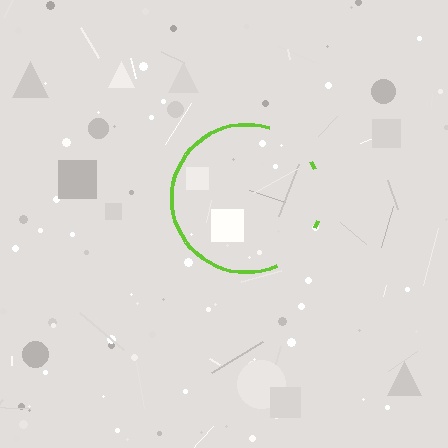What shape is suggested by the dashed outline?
The dashed outline suggests a circle.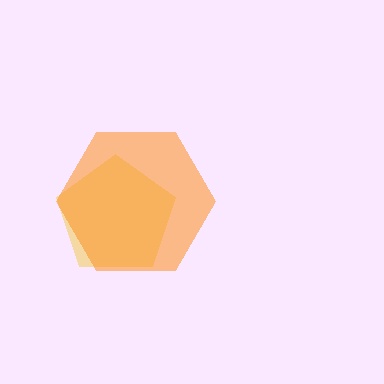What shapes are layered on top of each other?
The layered shapes are: a yellow pentagon, an orange hexagon.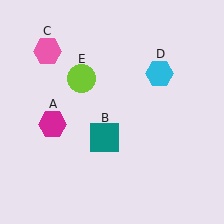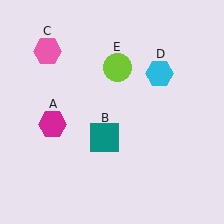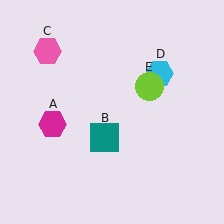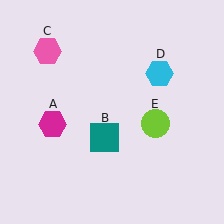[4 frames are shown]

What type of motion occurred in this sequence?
The lime circle (object E) rotated clockwise around the center of the scene.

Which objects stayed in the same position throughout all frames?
Magenta hexagon (object A) and teal square (object B) and pink hexagon (object C) and cyan hexagon (object D) remained stationary.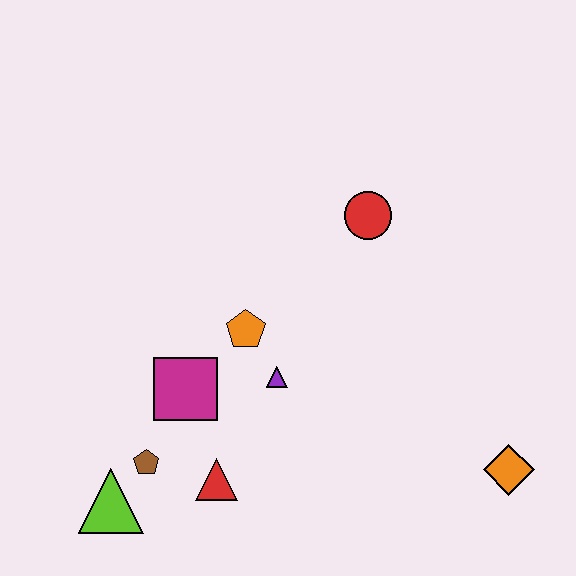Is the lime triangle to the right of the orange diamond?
No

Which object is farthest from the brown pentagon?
The orange diamond is farthest from the brown pentagon.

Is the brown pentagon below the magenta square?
Yes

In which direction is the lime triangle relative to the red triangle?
The lime triangle is to the left of the red triangle.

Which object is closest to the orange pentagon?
The purple triangle is closest to the orange pentagon.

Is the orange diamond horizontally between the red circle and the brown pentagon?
No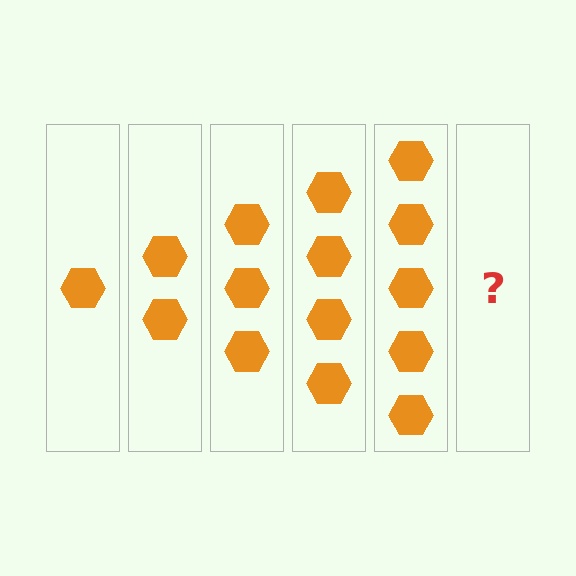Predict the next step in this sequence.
The next step is 6 hexagons.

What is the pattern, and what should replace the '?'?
The pattern is that each step adds one more hexagon. The '?' should be 6 hexagons.